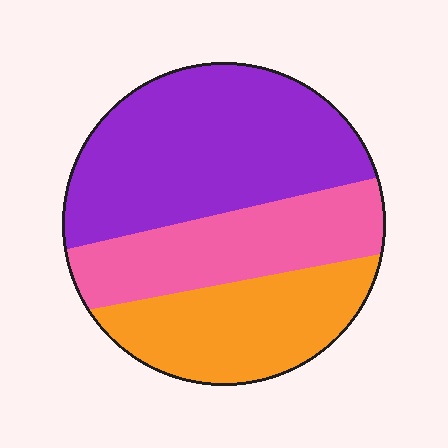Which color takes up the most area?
Purple, at roughly 45%.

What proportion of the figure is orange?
Orange covers around 25% of the figure.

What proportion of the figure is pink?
Pink takes up between a quarter and a half of the figure.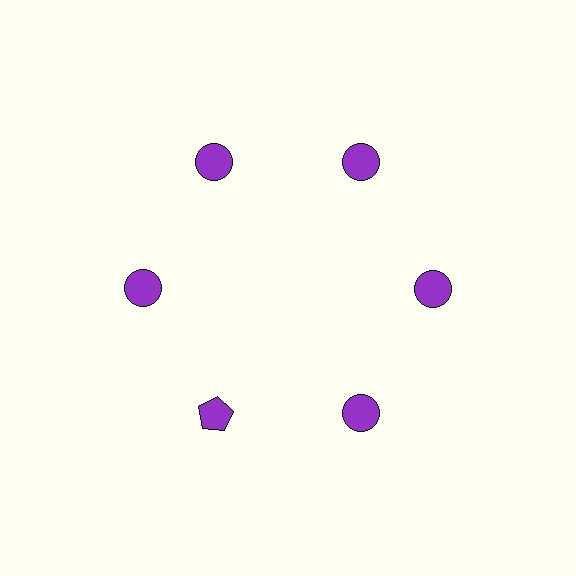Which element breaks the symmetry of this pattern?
The purple pentagon at roughly the 7 o'clock position breaks the symmetry. All other shapes are purple circles.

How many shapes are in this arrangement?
There are 6 shapes arranged in a ring pattern.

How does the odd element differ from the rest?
It has a different shape: pentagon instead of circle.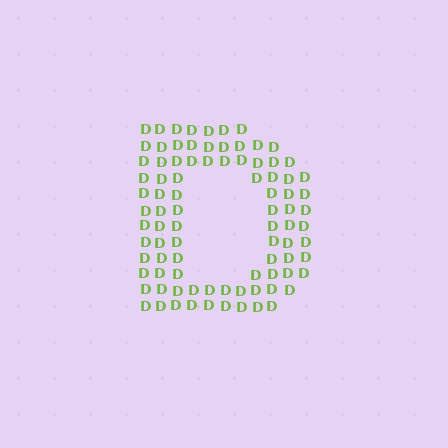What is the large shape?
The large shape is the letter D.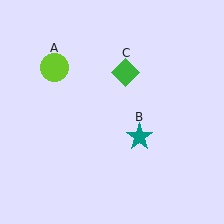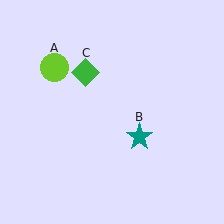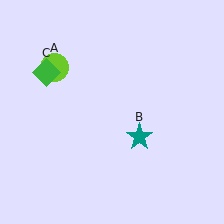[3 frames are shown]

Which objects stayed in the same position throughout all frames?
Lime circle (object A) and teal star (object B) remained stationary.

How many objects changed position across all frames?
1 object changed position: green diamond (object C).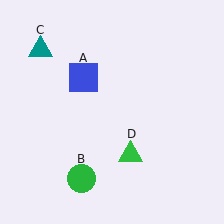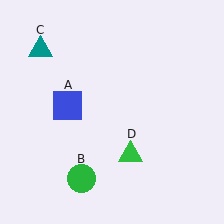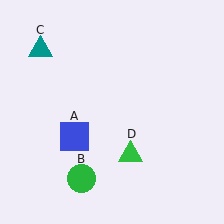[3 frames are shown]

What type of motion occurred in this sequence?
The blue square (object A) rotated counterclockwise around the center of the scene.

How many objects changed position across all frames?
1 object changed position: blue square (object A).